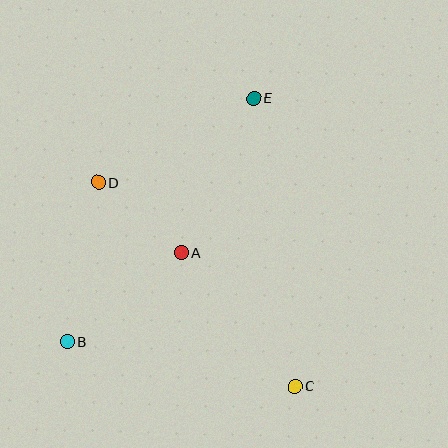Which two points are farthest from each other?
Points B and E are farthest from each other.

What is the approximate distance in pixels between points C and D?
The distance between C and D is approximately 283 pixels.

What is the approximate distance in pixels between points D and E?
The distance between D and E is approximately 177 pixels.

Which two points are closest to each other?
Points A and D are closest to each other.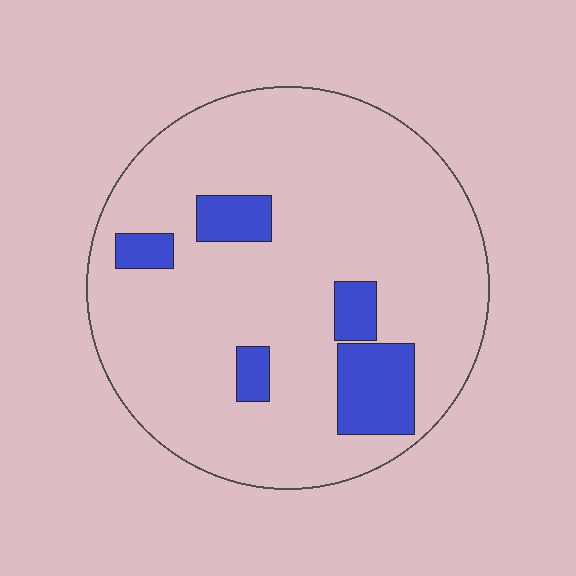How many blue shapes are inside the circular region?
5.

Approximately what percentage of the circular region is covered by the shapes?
Approximately 15%.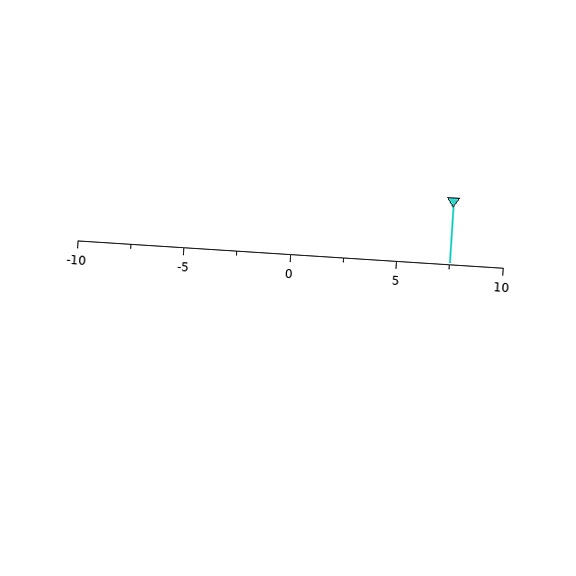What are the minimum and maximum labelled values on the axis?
The axis runs from -10 to 10.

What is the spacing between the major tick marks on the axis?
The major ticks are spaced 5 apart.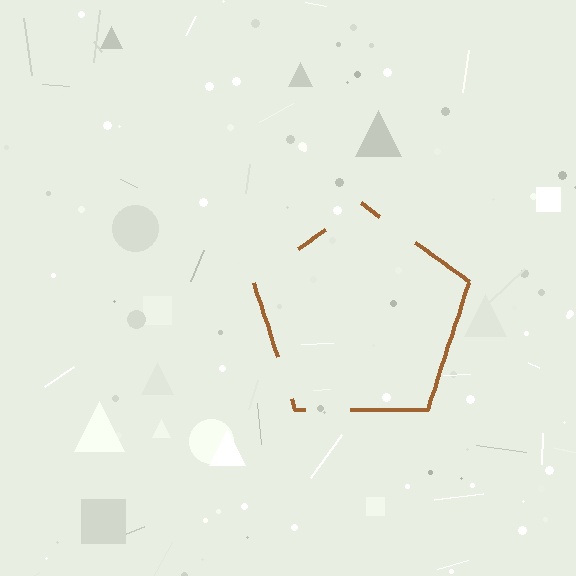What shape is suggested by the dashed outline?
The dashed outline suggests a pentagon.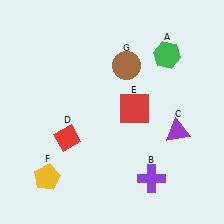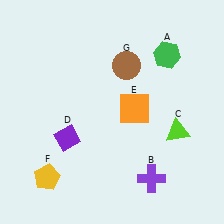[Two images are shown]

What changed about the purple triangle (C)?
In Image 1, C is purple. In Image 2, it changed to lime.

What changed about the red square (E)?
In Image 1, E is red. In Image 2, it changed to orange.